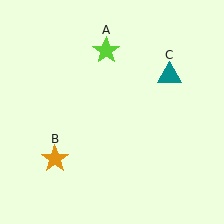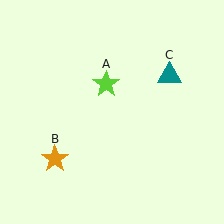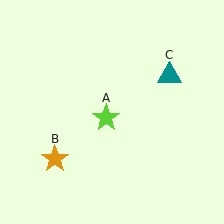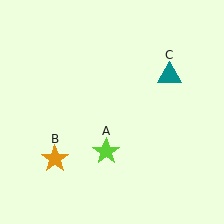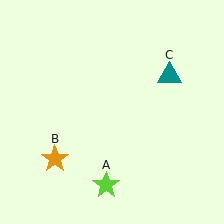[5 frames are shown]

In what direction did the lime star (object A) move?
The lime star (object A) moved down.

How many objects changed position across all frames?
1 object changed position: lime star (object A).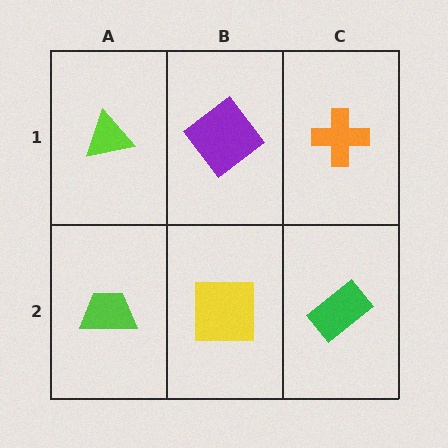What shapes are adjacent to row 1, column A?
A lime trapezoid (row 2, column A), a purple diamond (row 1, column B).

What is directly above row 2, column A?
A lime triangle.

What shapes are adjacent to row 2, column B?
A purple diamond (row 1, column B), a lime trapezoid (row 2, column A), a green rectangle (row 2, column C).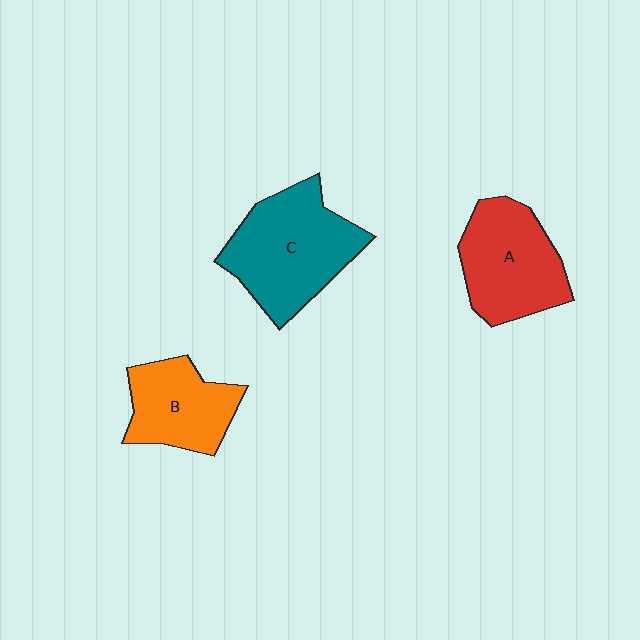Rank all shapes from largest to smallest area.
From largest to smallest: C (teal), A (red), B (orange).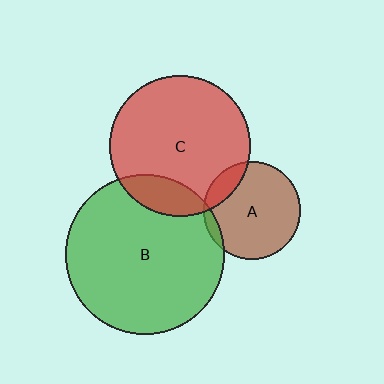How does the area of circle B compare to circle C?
Approximately 1.3 times.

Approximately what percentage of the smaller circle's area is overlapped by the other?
Approximately 15%.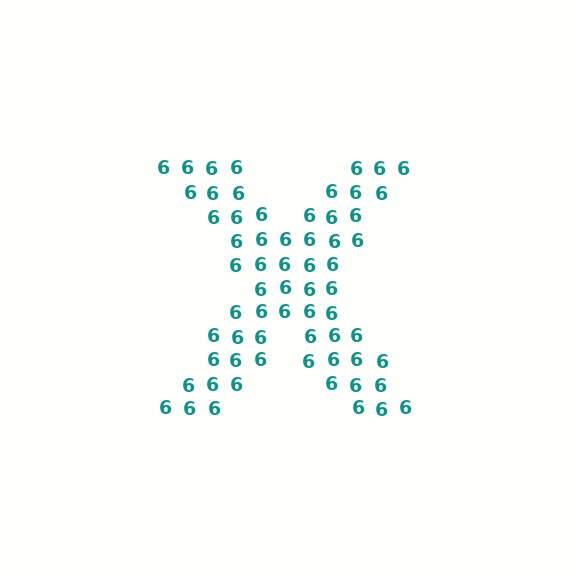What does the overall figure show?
The overall figure shows the letter X.